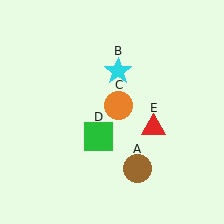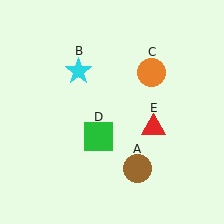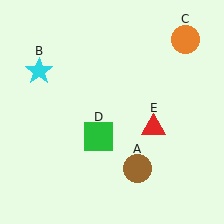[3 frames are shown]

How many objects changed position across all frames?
2 objects changed position: cyan star (object B), orange circle (object C).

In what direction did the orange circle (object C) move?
The orange circle (object C) moved up and to the right.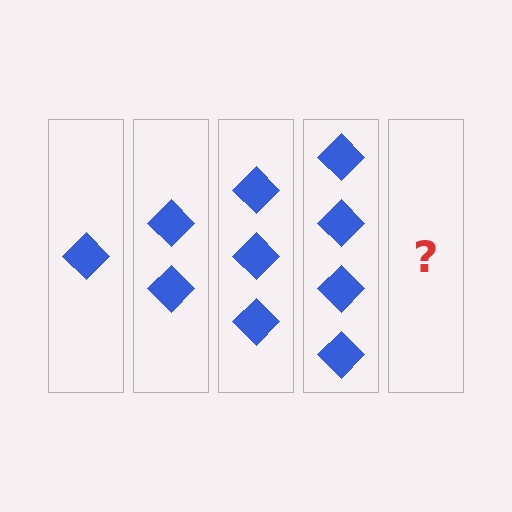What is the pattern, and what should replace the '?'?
The pattern is that each step adds one more diamond. The '?' should be 5 diamonds.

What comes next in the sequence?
The next element should be 5 diamonds.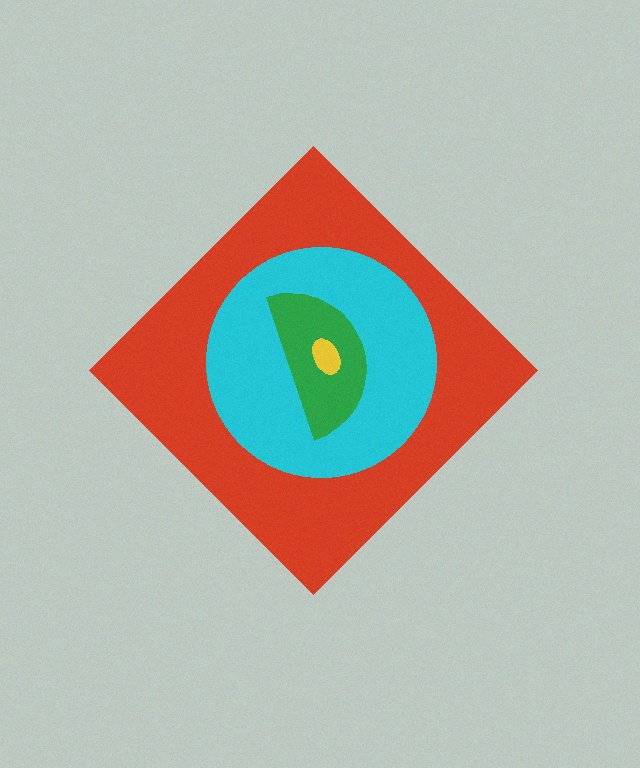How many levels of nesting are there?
4.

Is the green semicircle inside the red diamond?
Yes.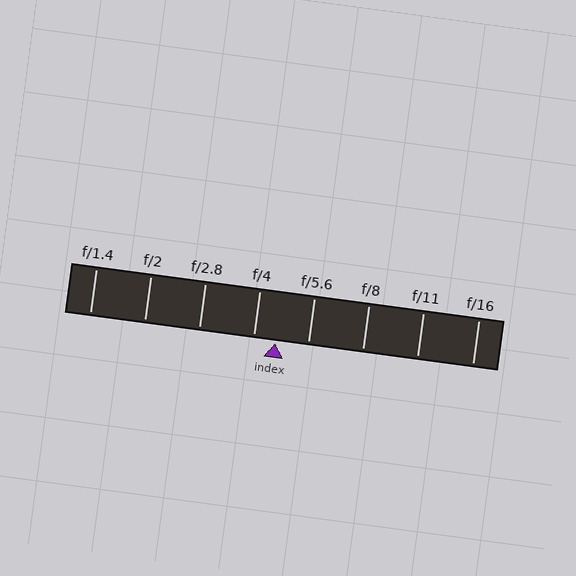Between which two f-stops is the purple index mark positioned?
The index mark is between f/4 and f/5.6.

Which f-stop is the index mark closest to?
The index mark is closest to f/4.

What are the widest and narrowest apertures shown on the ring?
The widest aperture shown is f/1.4 and the narrowest is f/16.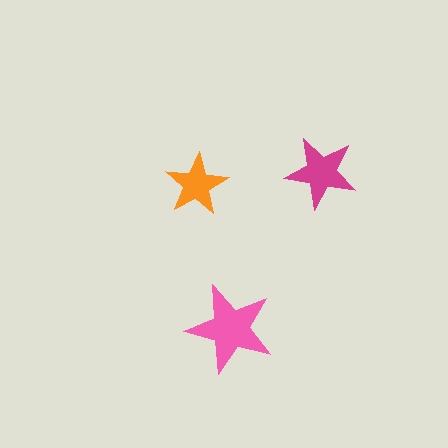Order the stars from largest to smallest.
the pink one, the magenta one, the orange one.